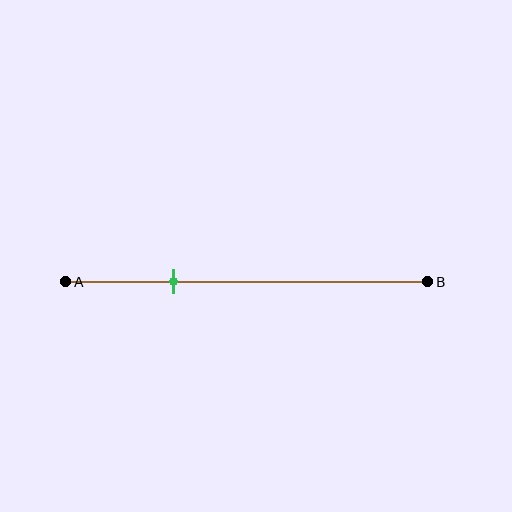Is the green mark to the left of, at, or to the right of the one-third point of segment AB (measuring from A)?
The green mark is to the left of the one-third point of segment AB.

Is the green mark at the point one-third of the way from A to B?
No, the mark is at about 30% from A, not at the 33% one-third point.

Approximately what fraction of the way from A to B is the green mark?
The green mark is approximately 30% of the way from A to B.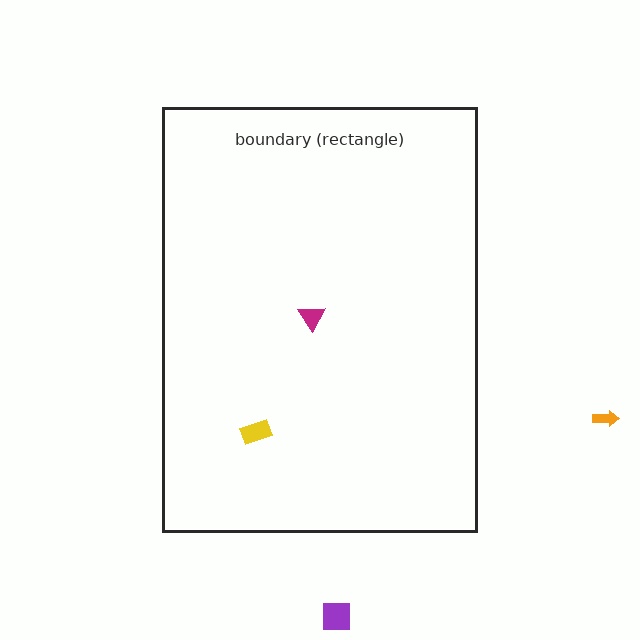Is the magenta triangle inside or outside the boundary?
Inside.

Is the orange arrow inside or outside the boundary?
Outside.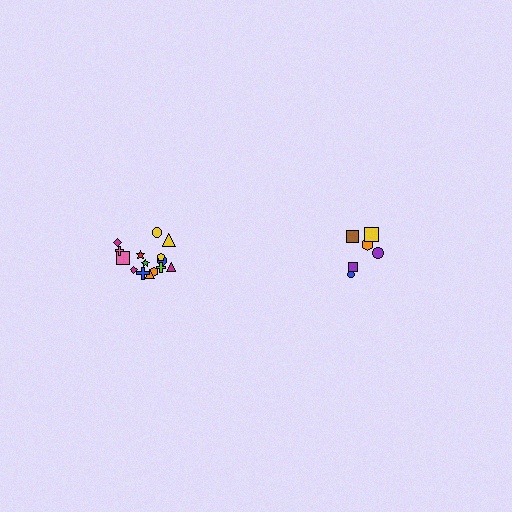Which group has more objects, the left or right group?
The left group.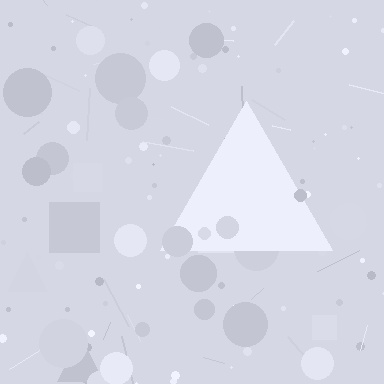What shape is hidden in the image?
A triangle is hidden in the image.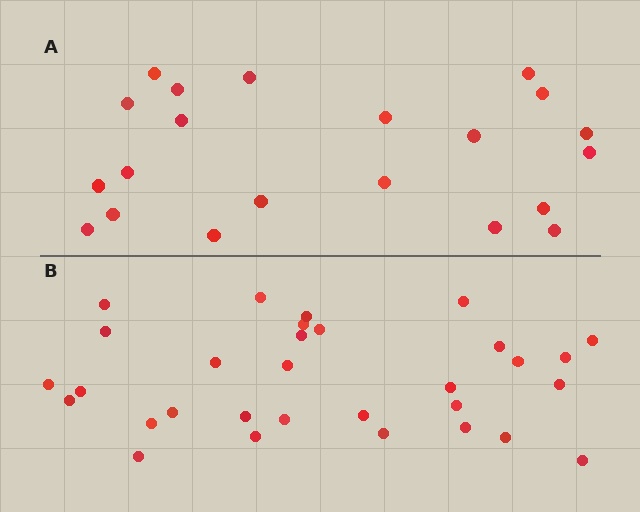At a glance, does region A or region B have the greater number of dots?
Region B (the bottom region) has more dots.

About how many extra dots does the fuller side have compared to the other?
Region B has roughly 10 or so more dots than region A.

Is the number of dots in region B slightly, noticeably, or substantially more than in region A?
Region B has substantially more. The ratio is roughly 1.5 to 1.